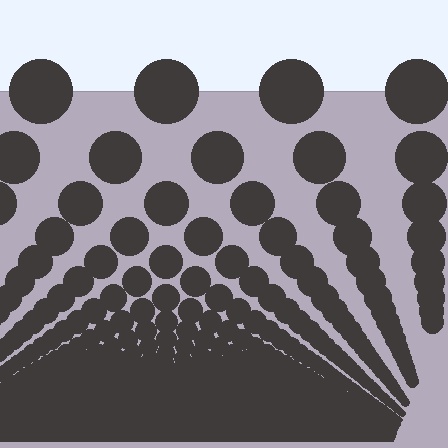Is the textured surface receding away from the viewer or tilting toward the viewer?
The surface appears to tilt toward the viewer. Texture elements get larger and sparser toward the top.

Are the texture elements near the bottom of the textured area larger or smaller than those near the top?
Smaller. The gradient is inverted — elements near the bottom are smaller and denser.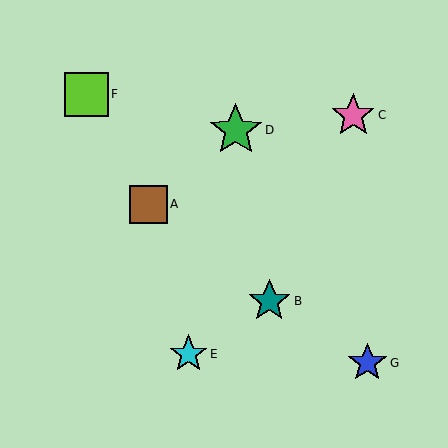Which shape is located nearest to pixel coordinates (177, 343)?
The cyan star (labeled E) at (188, 354) is nearest to that location.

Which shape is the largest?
The green star (labeled D) is the largest.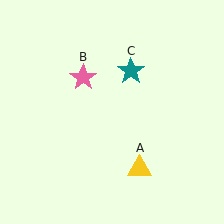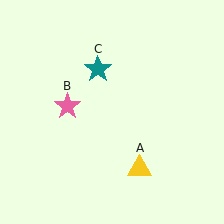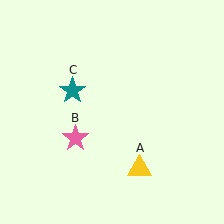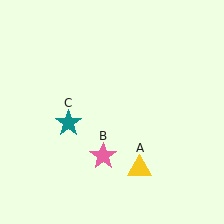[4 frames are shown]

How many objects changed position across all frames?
2 objects changed position: pink star (object B), teal star (object C).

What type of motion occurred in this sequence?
The pink star (object B), teal star (object C) rotated counterclockwise around the center of the scene.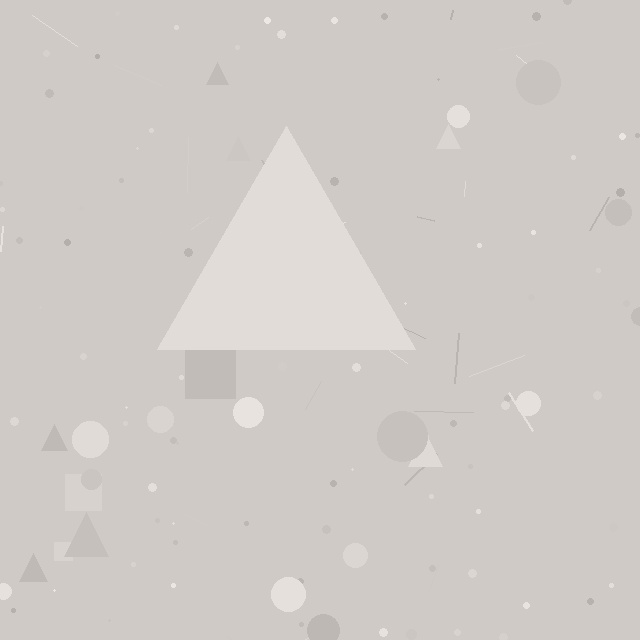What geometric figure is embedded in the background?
A triangle is embedded in the background.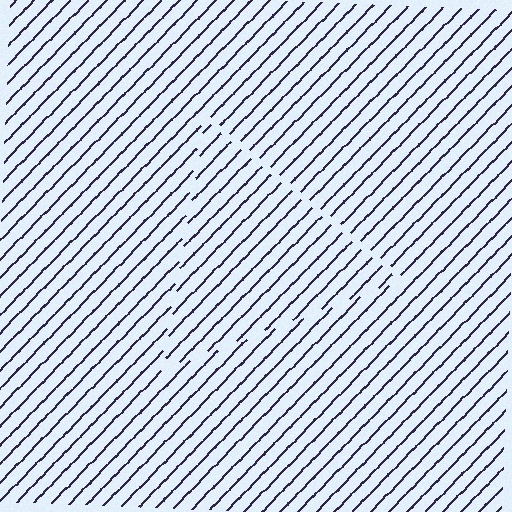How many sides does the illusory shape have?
3 sides — the line-ends trace a triangle.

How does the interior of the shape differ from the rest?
The interior of the shape contains the same grating, shifted by half a period — the contour is defined by the phase discontinuity where line-ends from the inner and outer gratings abut.